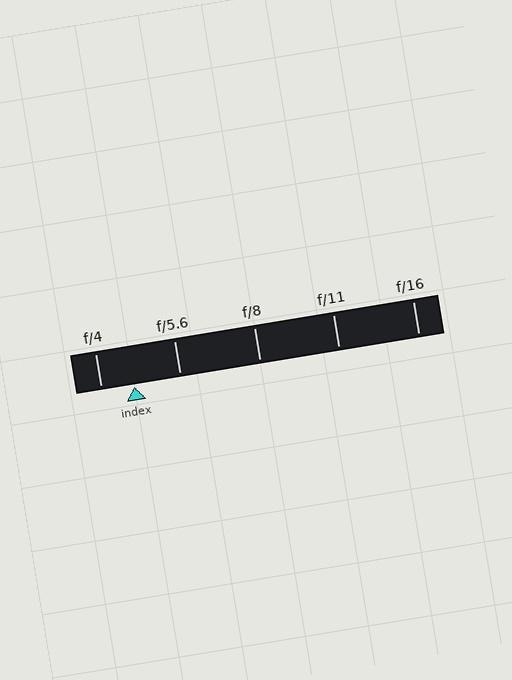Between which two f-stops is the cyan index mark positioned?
The index mark is between f/4 and f/5.6.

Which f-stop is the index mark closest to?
The index mark is closest to f/4.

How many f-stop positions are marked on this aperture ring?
There are 5 f-stop positions marked.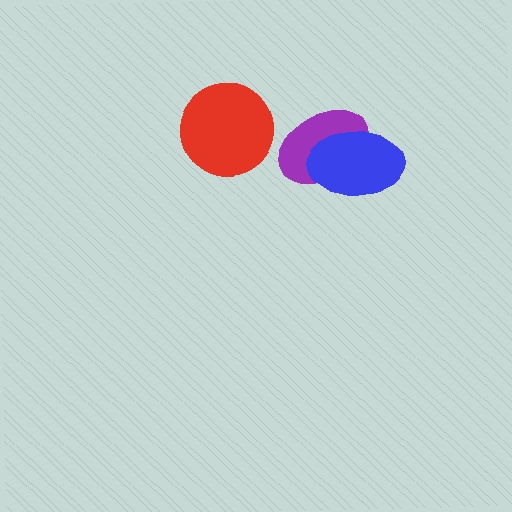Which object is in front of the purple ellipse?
The blue ellipse is in front of the purple ellipse.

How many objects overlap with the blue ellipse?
1 object overlaps with the blue ellipse.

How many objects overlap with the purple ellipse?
1 object overlaps with the purple ellipse.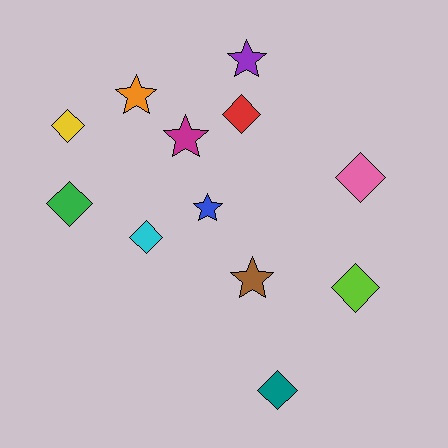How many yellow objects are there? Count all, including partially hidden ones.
There is 1 yellow object.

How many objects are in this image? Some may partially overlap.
There are 12 objects.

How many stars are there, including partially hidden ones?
There are 5 stars.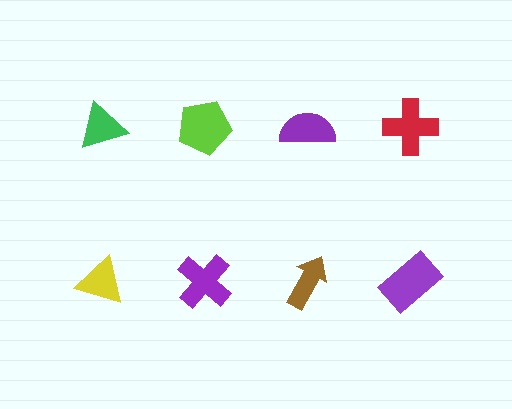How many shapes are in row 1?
4 shapes.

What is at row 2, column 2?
A purple cross.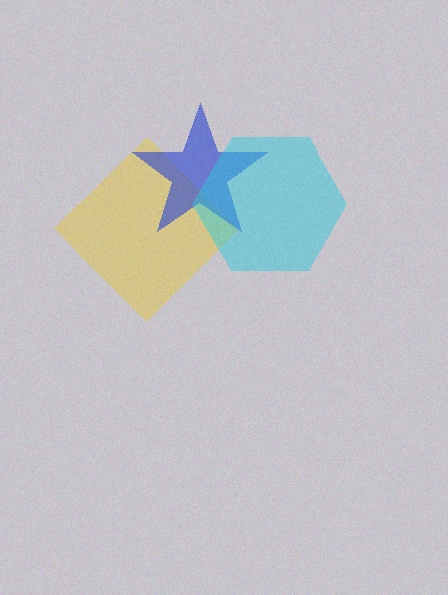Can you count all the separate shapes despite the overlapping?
Yes, there are 3 separate shapes.